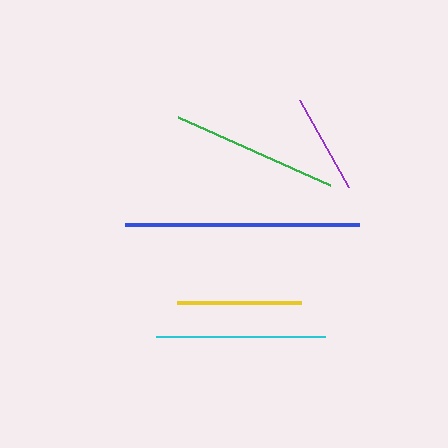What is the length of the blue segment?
The blue segment is approximately 234 pixels long.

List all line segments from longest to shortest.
From longest to shortest: blue, cyan, green, yellow, purple.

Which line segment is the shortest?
The purple line is the shortest at approximately 101 pixels.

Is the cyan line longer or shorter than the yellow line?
The cyan line is longer than the yellow line.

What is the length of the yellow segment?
The yellow segment is approximately 124 pixels long.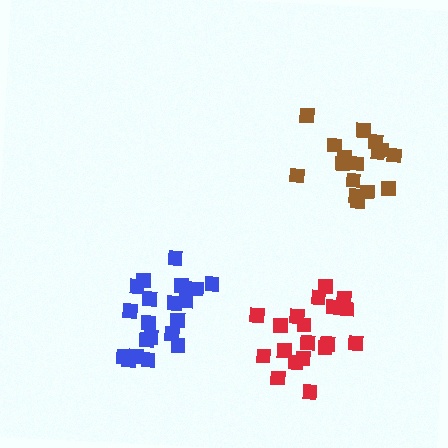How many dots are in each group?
Group 1: 20 dots, Group 2: 16 dots, Group 3: 19 dots (55 total).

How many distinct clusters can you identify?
There are 3 distinct clusters.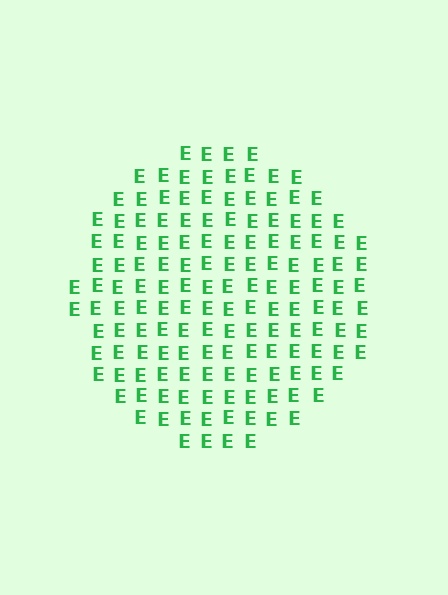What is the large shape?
The large shape is a circle.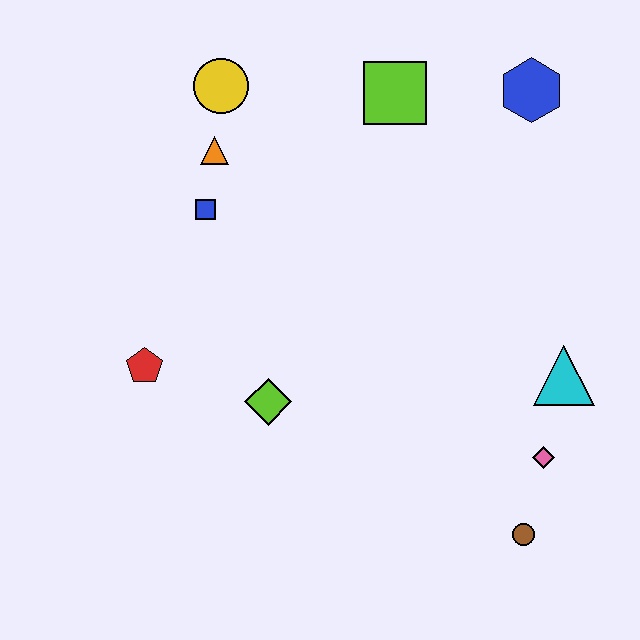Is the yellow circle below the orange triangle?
No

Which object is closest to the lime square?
The blue hexagon is closest to the lime square.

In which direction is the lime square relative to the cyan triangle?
The lime square is above the cyan triangle.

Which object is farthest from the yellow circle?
The brown circle is farthest from the yellow circle.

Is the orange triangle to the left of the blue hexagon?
Yes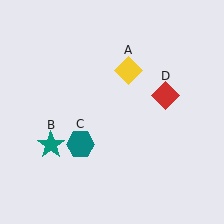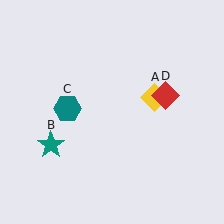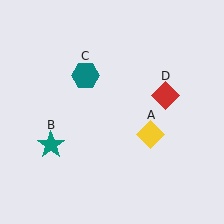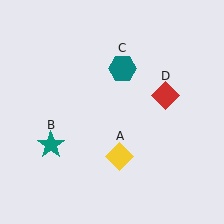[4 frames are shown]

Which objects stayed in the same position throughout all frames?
Teal star (object B) and red diamond (object D) remained stationary.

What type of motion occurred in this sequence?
The yellow diamond (object A), teal hexagon (object C) rotated clockwise around the center of the scene.